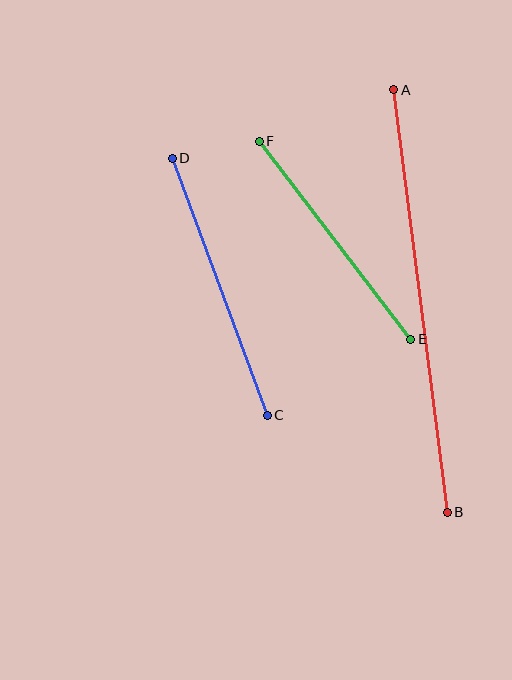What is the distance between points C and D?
The distance is approximately 274 pixels.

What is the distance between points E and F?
The distance is approximately 249 pixels.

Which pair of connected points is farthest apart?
Points A and B are farthest apart.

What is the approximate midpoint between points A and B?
The midpoint is at approximately (420, 301) pixels.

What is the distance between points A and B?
The distance is approximately 426 pixels.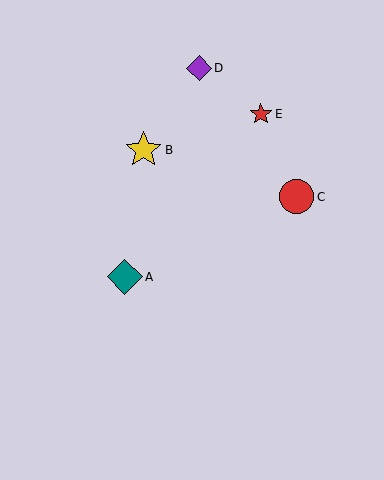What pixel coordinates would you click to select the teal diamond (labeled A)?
Click at (125, 277) to select the teal diamond A.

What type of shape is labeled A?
Shape A is a teal diamond.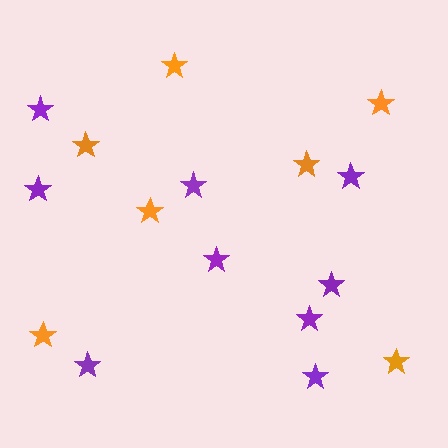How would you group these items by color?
There are 2 groups: one group of purple stars (9) and one group of orange stars (7).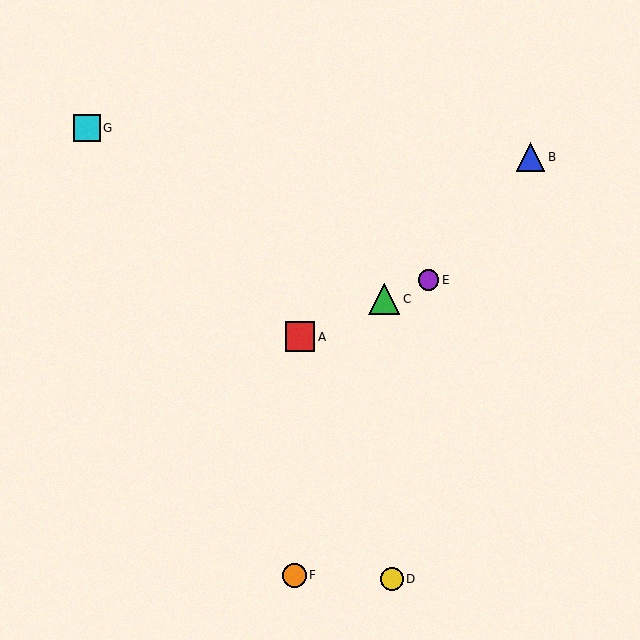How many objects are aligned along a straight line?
3 objects (A, C, E) are aligned along a straight line.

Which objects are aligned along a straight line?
Objects A, C, E are aligned along a straight line.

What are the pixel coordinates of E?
Object E is at (429, 280).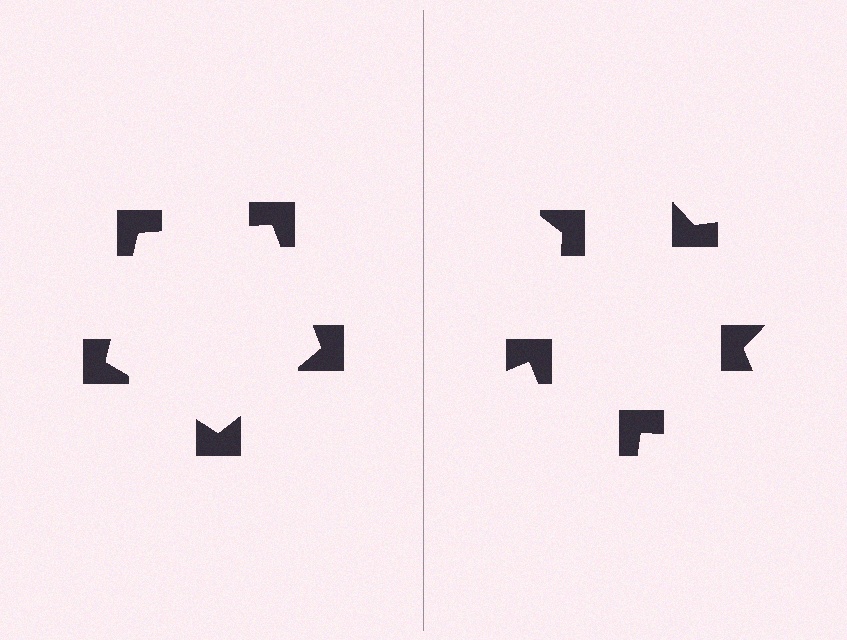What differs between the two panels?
The notched squares are positioned identically on both sides; only the wedge orientations differ. On the left they align to a pentagon; on the right they are misaligned.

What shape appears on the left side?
An illusory pentagon.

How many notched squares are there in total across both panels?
10 — 5 on each side.